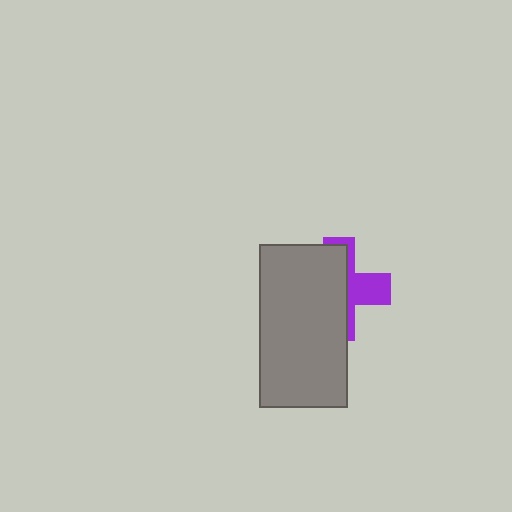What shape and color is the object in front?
The object in front is a gray rectangle.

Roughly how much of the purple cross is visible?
A small part of it is visible (roughly 38%).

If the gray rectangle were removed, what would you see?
You would see the complete purple cross.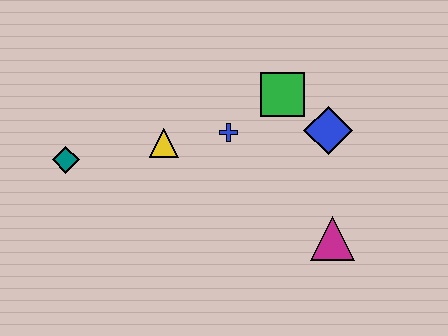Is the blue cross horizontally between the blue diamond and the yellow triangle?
Yes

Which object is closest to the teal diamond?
The yellow triangle is closest to the teal diamond.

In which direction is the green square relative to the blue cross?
The green square is to the right of the blue cross.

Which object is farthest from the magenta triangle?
The teal diamond is farthest from the magenta triangle.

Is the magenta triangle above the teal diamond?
No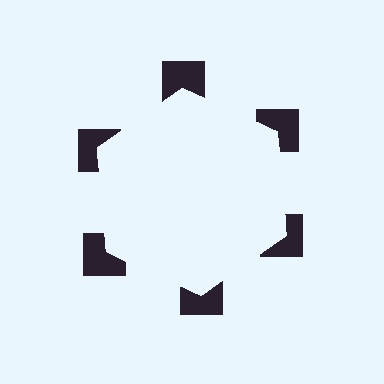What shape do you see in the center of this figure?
An illusory hexagon — its edges are inferred from the aligned wedge cuts in the notched squares, not physically drawn.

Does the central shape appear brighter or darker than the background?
It typically appears slightly brighter than the background, even though no actual brightness change is drawn.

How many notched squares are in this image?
There are 6 — one at each vertex of the illusory hexagon.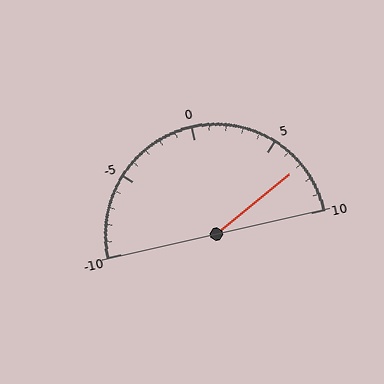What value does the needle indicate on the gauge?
The needle indicates approximately 7.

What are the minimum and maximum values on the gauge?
The gauge ranges from -10 to 10.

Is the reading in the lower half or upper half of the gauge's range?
The reading is in the upper half of the range (-10 to 10).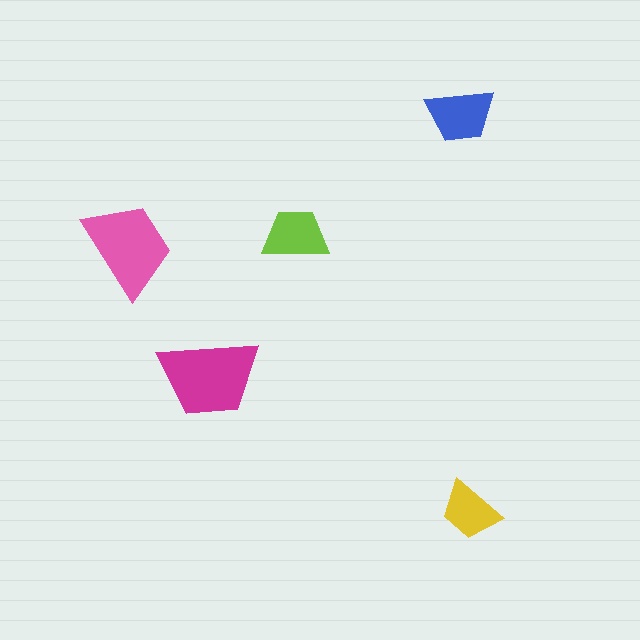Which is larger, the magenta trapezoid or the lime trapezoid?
The magenta one.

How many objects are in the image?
There are 5 objects in the image.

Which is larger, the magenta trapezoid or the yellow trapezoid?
The magenta one.